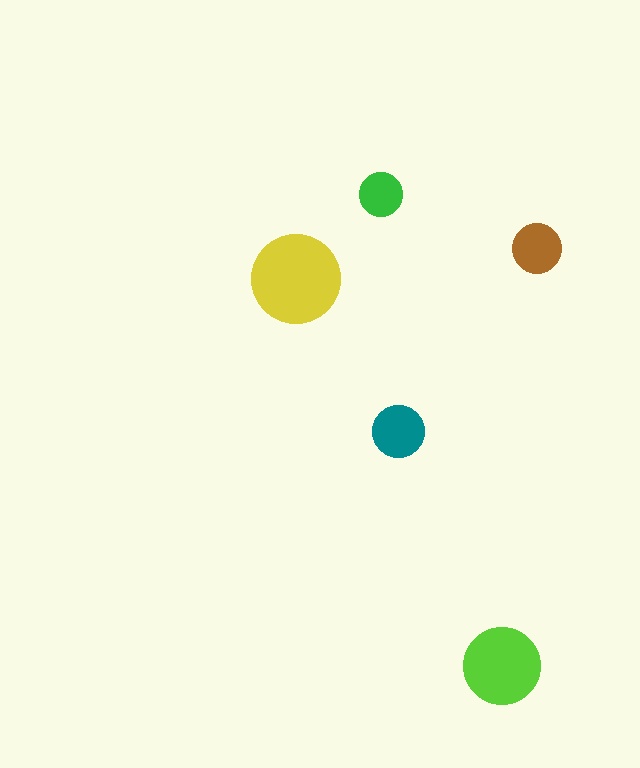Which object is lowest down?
The lime circle is bottommost.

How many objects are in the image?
There are 5 objects in the image.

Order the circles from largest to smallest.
the yellow one, the lime one, the teal one, the brown one, the green one.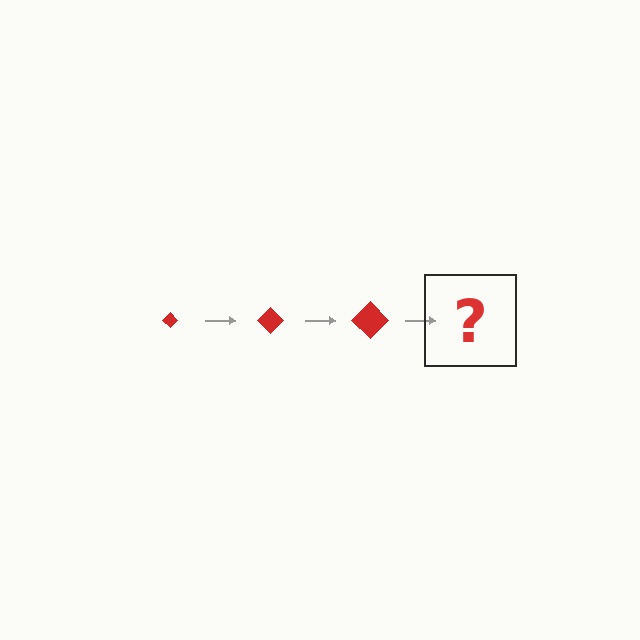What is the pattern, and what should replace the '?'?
The pattern is that the diamond gets progressively larger each step. The '?' should be a red diamond, larger than the previous one.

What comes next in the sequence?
The next element should be a red diamond, larger than the previous one.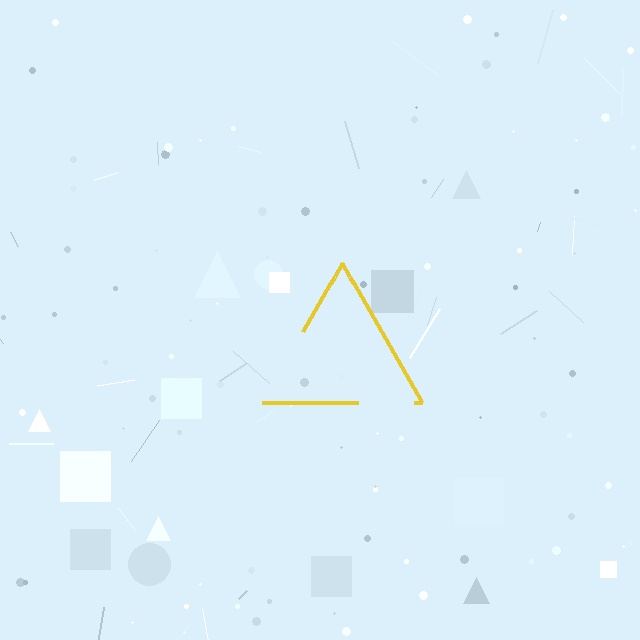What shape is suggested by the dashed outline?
The dashed outline suggests a triangle.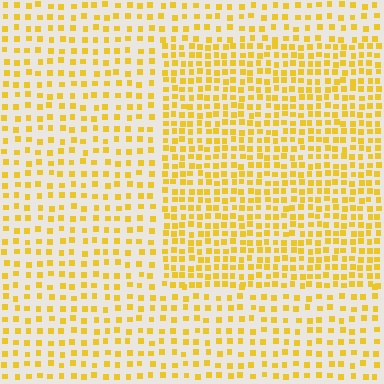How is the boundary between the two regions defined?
The boundary is defined by a change in element density (approximately 1.7x ratio). All elements are the same color, size, and shape.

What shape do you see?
I see a rectangle.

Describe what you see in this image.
The image contains small yellow elements arranged at two different densities. A rectangle-shaped region is visible where the elements are more densely packed than the surrounding area.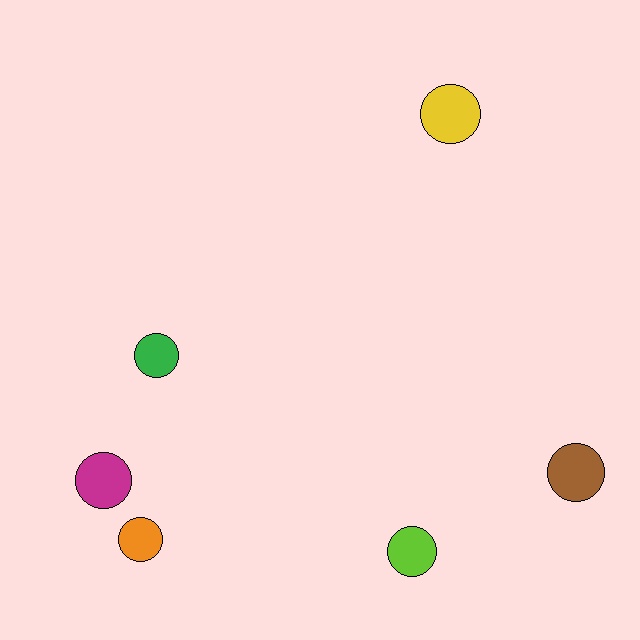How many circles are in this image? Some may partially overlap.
There are 6 circles.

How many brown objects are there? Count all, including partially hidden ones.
There is 1 brown object.